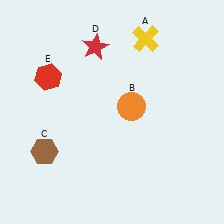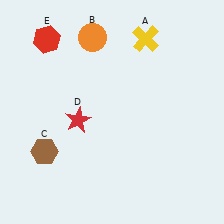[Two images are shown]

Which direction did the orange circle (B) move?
The orange circle (B) moved up.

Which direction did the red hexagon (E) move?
The red hexagon (E) moved up.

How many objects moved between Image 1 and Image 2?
3 objects moved between the two images.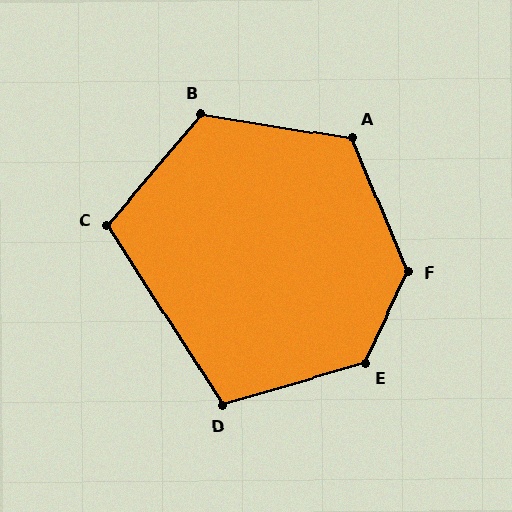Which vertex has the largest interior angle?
F, at approximately 132 degrees.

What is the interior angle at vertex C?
Approximately 107 degrees (obtuse).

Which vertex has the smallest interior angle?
D, at approximately 106 degrees.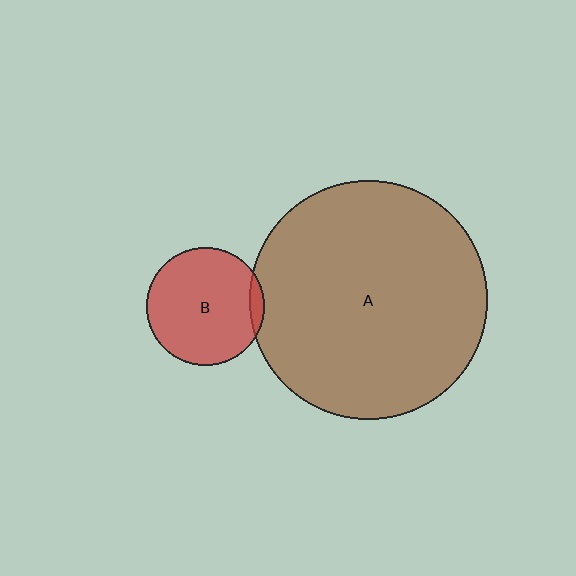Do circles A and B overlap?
Yes.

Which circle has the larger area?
Circle A (brown).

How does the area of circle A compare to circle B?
Approximately 4.1 times.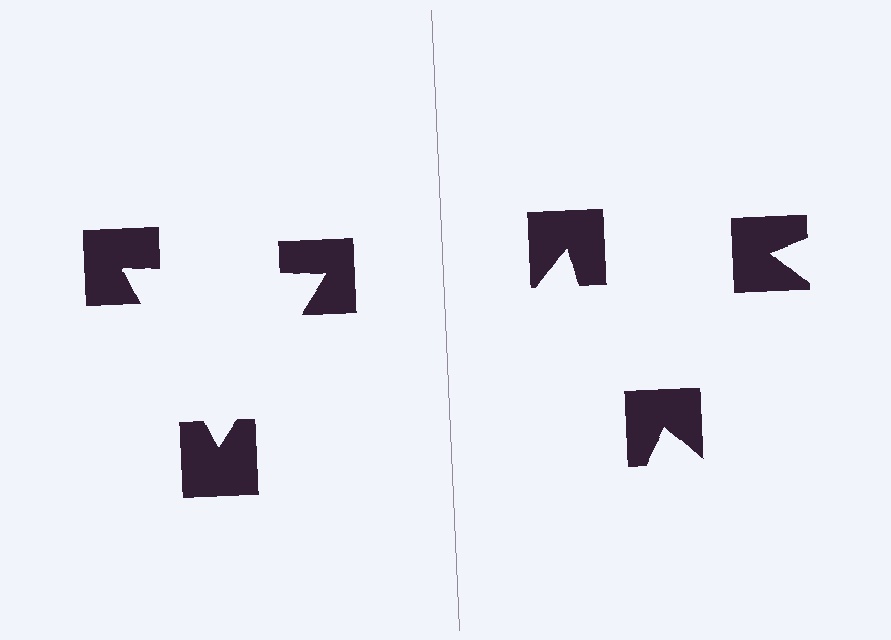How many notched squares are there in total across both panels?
6 — 3 on each side.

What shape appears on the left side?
An illusory triangle.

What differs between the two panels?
The notched squares are positioned identically on both sides; only the wedge orientations differ. On the left they align to a triangle; on the right they are misaligned.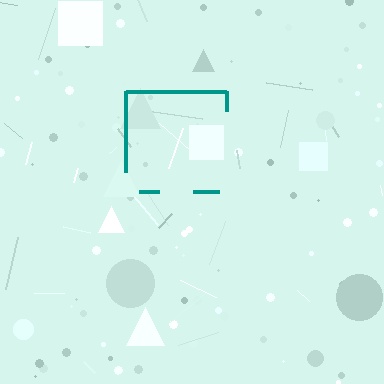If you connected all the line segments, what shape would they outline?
They would outline a square.